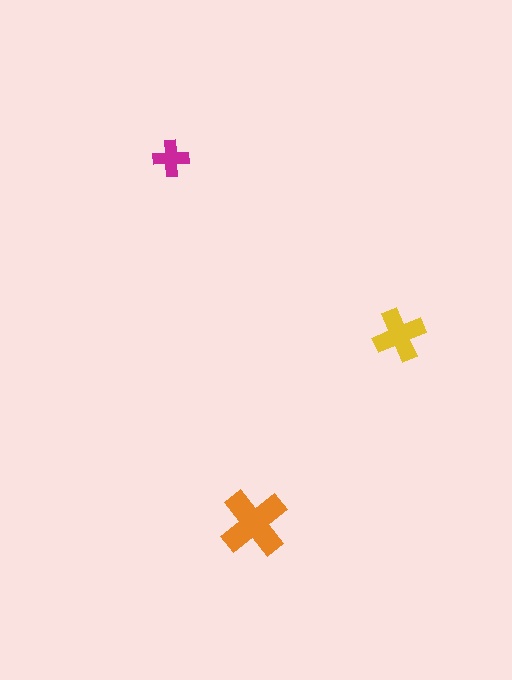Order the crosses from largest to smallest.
the orange one, the yellow one, the magenta one.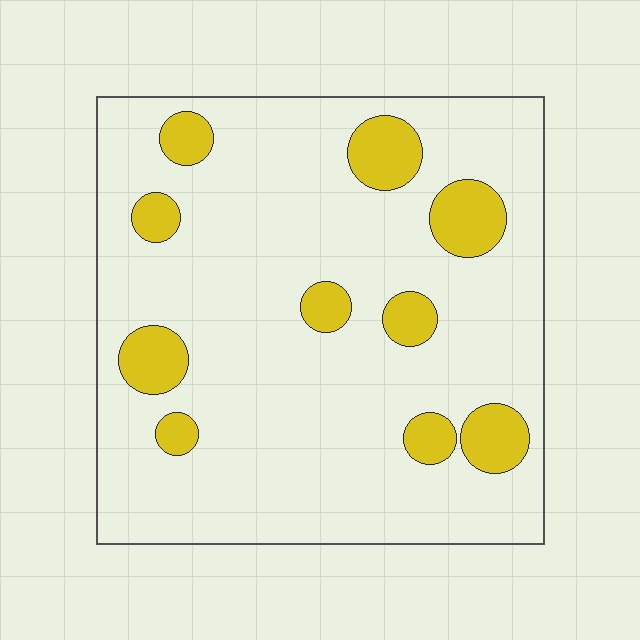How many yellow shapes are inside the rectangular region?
10.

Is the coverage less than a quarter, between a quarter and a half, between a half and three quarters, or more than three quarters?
Less than a quarter.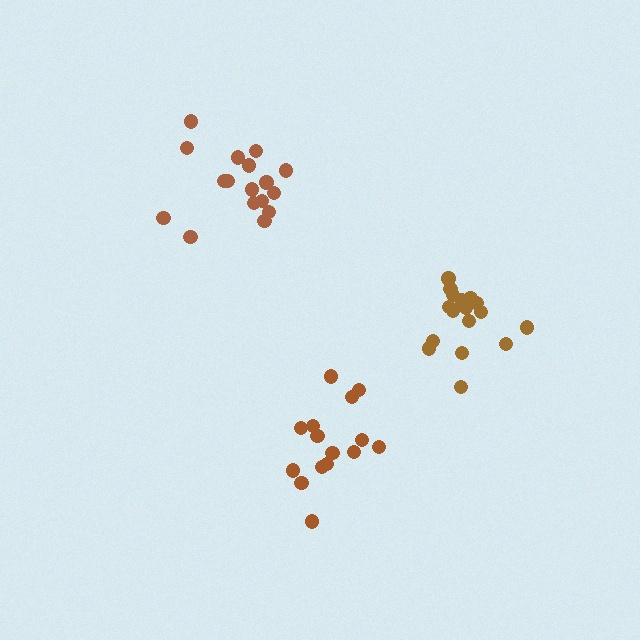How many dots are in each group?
Group 1: 15 dots, Group 2: 17 dots, Group 3: 17 dots (49 total).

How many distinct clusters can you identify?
There are 3 distinct clusters.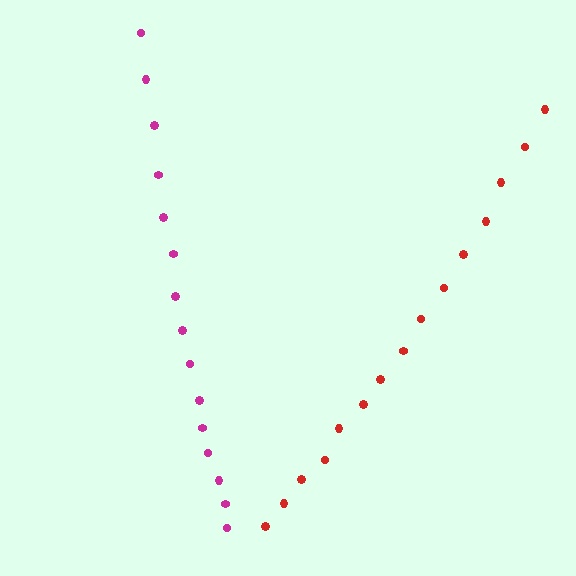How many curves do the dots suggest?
There are 2 distinct paths.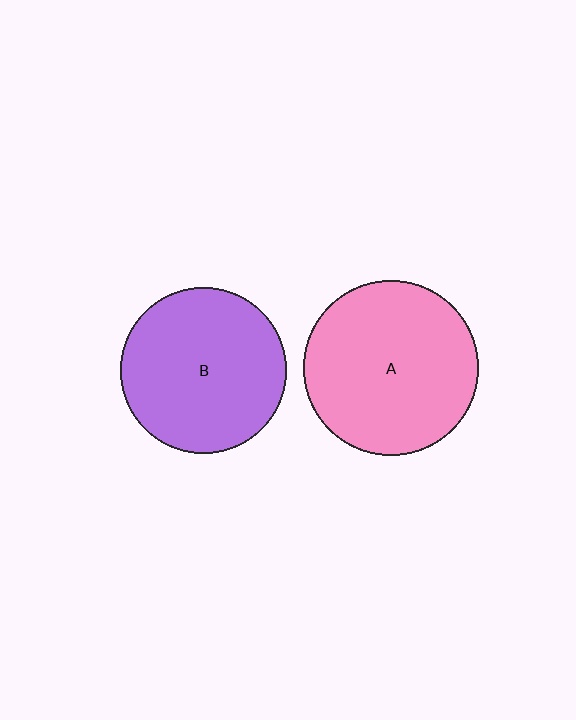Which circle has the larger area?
Circle A (pink).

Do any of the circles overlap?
No, none of the circles overlap.